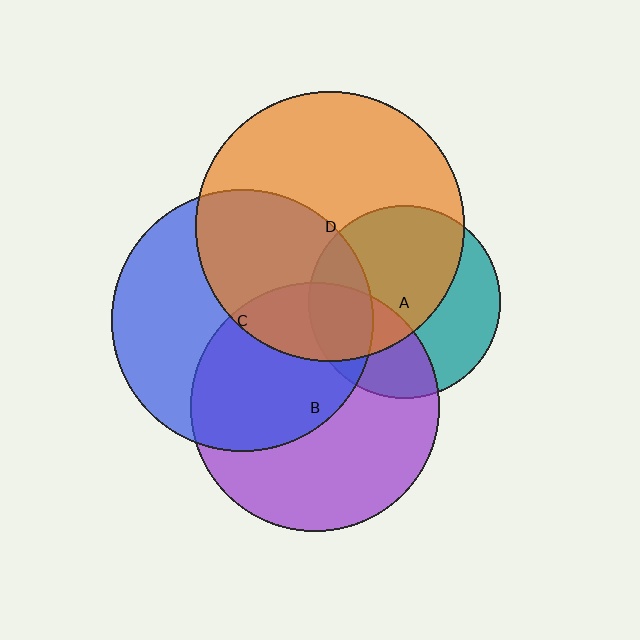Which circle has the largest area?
Circle D (orange).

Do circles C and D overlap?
Yes.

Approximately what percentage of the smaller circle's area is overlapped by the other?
Approximately 40%.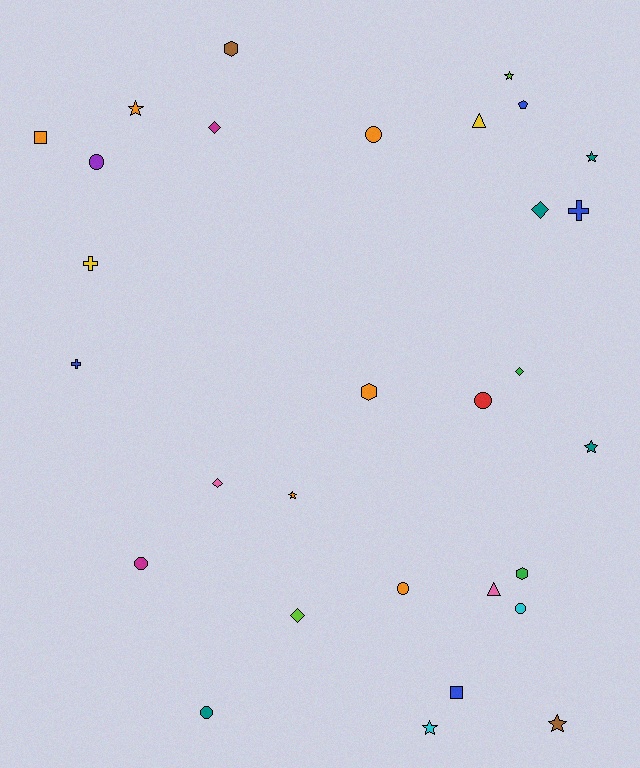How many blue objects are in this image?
There are 4 blue objects.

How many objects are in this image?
There are 30 objects.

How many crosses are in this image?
There are 3 crosses.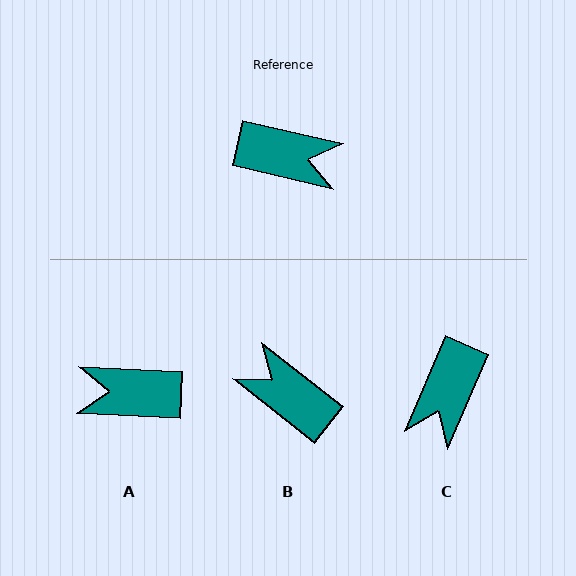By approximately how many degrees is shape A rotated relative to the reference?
Approximately 170 degrees clockwise.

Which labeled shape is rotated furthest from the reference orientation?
A, about 170 degrees away.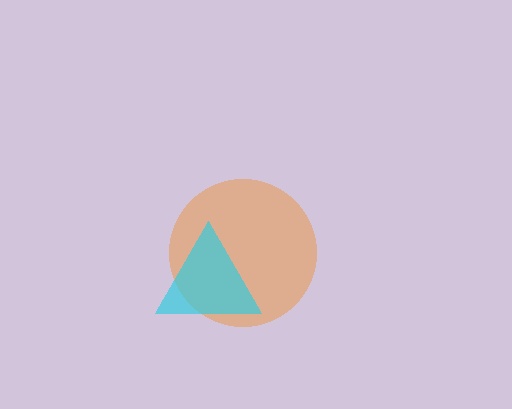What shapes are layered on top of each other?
The layered shapes are: an orange circle, a cyan triangle.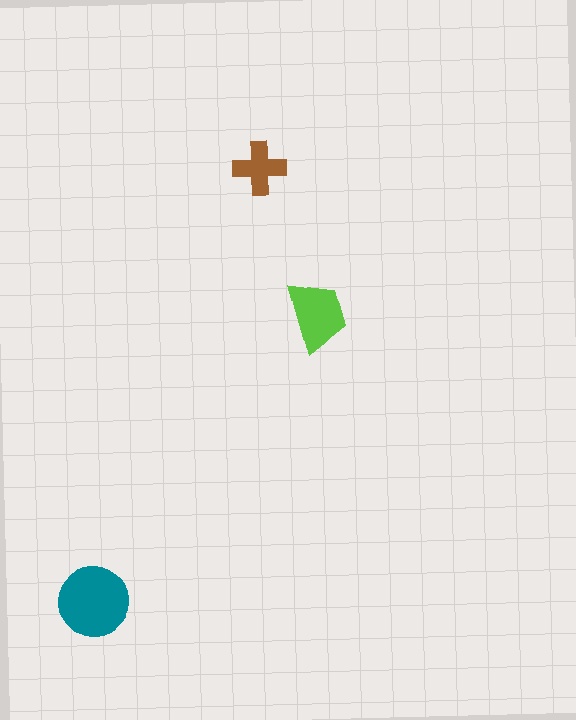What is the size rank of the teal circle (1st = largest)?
1st.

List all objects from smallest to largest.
The brown cross, the lime trapezoid, the teal circle.